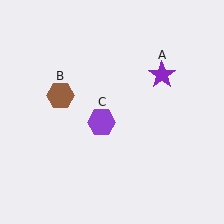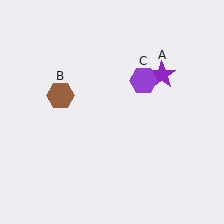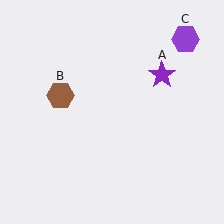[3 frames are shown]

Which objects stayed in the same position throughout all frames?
Purple star (object A) and brown hexagon (object B) remained stationary.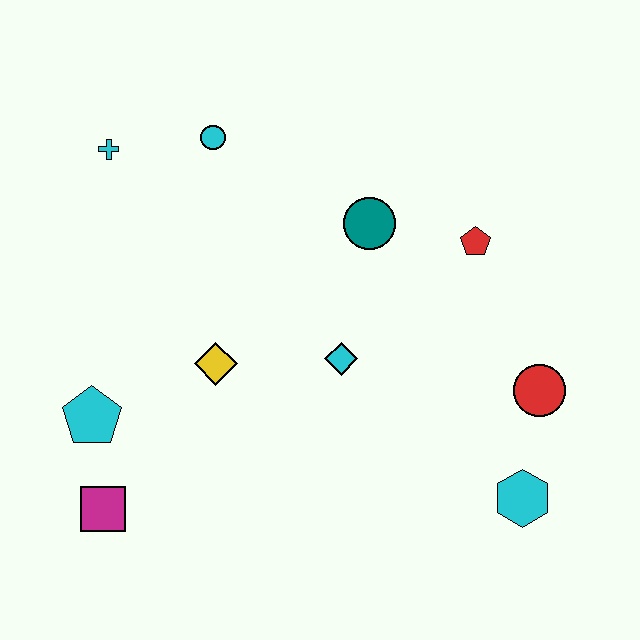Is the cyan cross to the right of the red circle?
No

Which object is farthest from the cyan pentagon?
The red circle is farthest from the cyan pentagon.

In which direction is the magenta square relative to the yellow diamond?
The magenta square is below the yellow diamond.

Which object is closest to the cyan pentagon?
The magenta square is closest to the cyan pentagon.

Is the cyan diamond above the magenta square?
Yes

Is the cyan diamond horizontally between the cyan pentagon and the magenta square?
No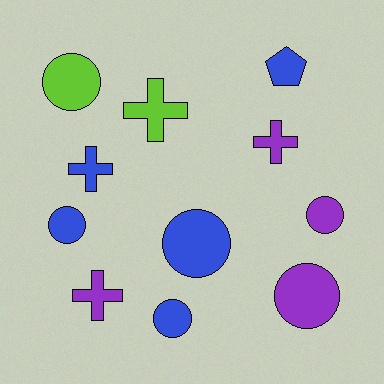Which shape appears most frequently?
Circle, with 6 objects.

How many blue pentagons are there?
There is 1 blue pentagon.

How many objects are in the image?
There are 11 objects.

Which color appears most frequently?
Blue, with 5 objects.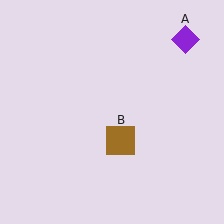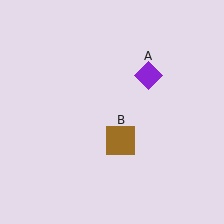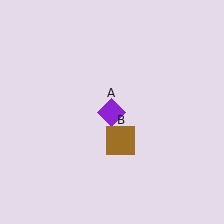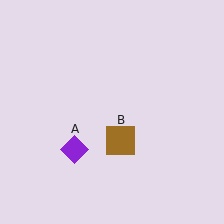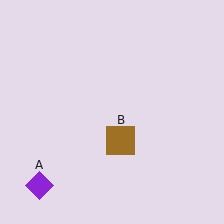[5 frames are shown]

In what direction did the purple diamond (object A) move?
The purple diamond (object A) moved down and to the left.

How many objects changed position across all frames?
1 object changed position: purple diamond (object A).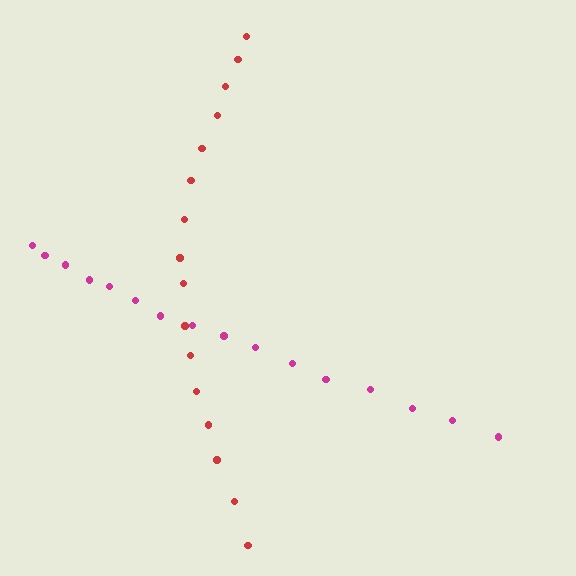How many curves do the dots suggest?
There are 2 distinct paths.